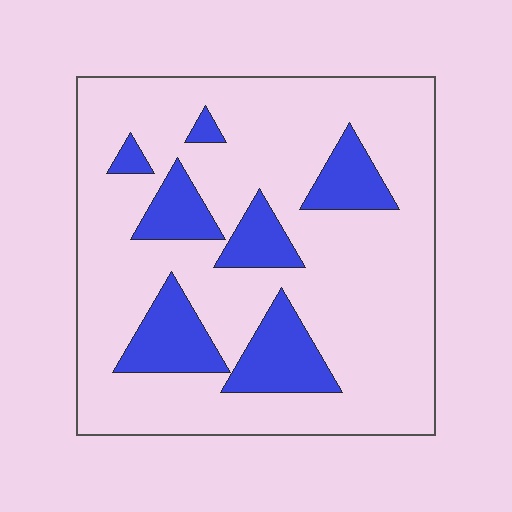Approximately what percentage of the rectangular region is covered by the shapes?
Approximately 20%.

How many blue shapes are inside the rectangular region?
7.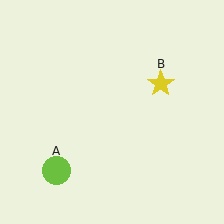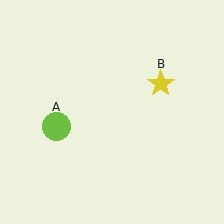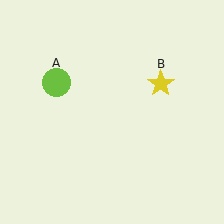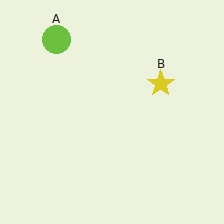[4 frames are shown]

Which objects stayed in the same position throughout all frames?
Yellow star (object B) remained stationary.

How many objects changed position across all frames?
1 object changed position: lime circle (object A).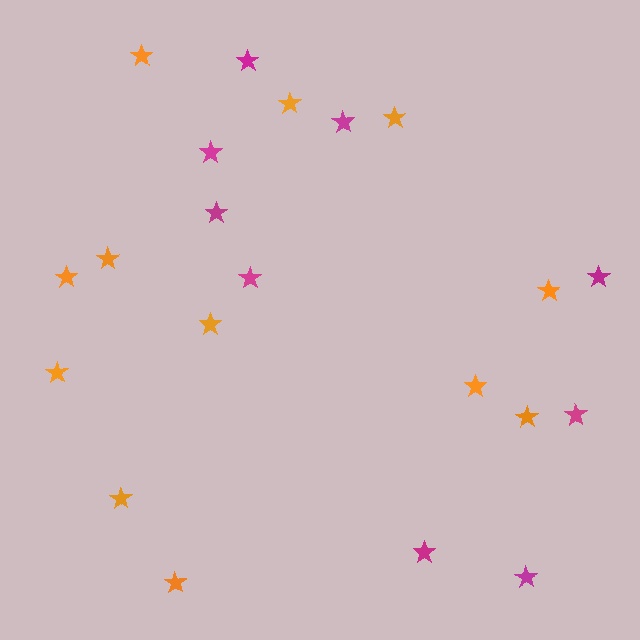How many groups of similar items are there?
There are 2 groups: one group of orange stars (12) and one group of magenta stars (9).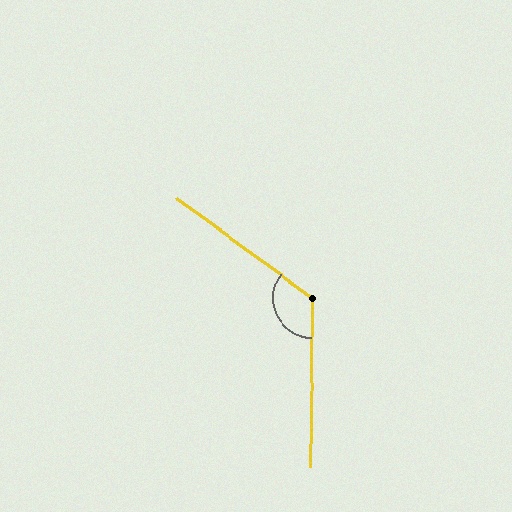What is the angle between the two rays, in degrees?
Approximately 126 degrees.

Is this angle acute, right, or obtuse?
It is obtuse.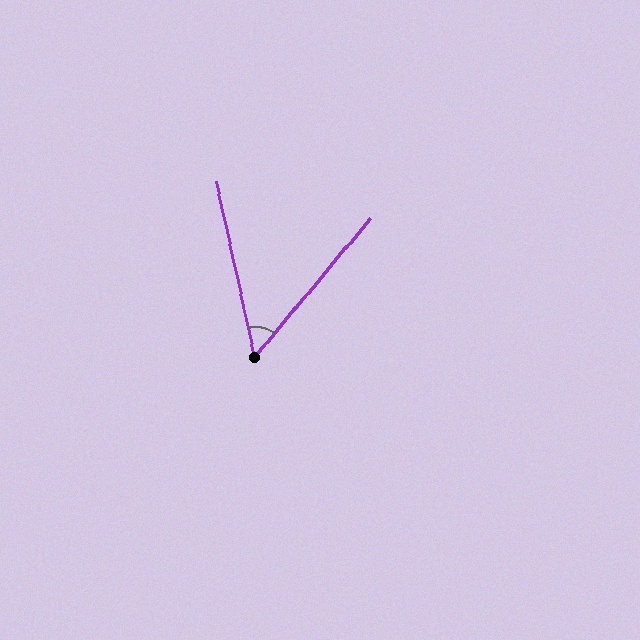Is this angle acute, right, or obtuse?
It is acute.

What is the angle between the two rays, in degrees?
Approximately 52 degrees.